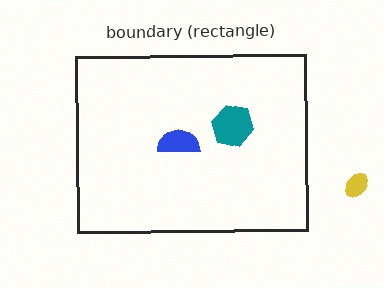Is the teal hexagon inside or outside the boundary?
Inside.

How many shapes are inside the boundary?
2 inside, 1 outside.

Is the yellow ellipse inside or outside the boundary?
Outside.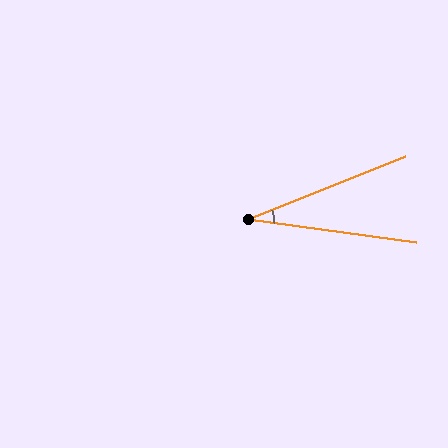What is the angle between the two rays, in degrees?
Approximately 30 degrees.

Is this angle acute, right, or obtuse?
It is acute.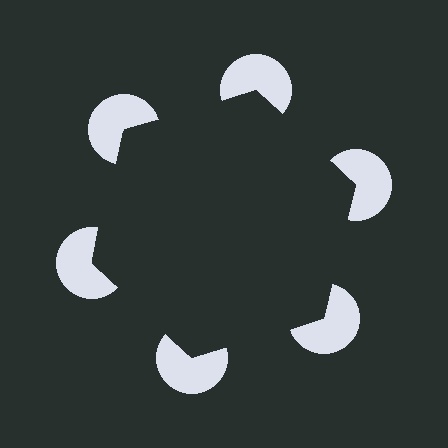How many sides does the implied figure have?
6 sides.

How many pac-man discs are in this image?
There are 6 — one at each vertex of the illusory hexagon.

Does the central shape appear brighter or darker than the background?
It typically appears slightly darker than the background, even though no actual brightness change is drawn.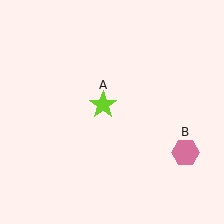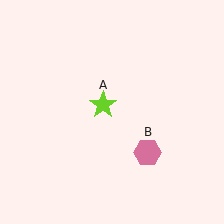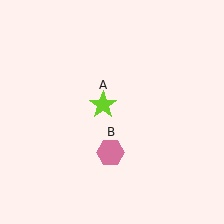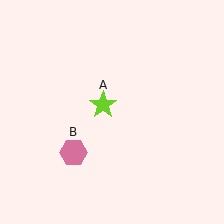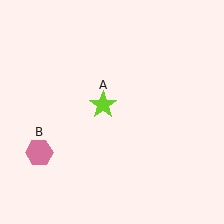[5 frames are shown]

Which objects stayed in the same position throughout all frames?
Lime star (object A) remained stationary.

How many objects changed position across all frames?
1 object changed position: pink hexagon (object B).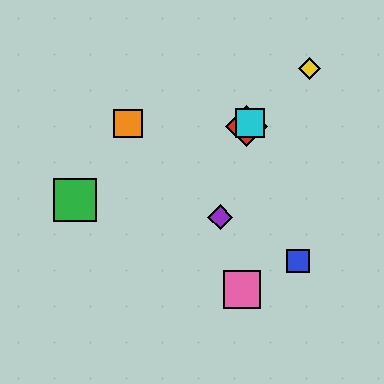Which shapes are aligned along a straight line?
The red diamond, the yellow diamond, the cyan square are aligned along a straight line.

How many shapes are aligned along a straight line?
3 shapes (the red diamond, the yellow diamond, the cyan square) are aligned along a straight line.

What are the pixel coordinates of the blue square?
The blue square is at (298, 261).